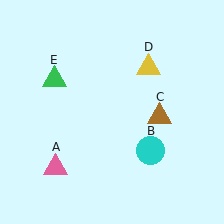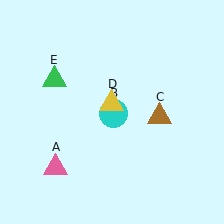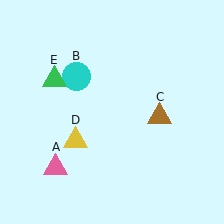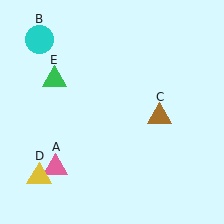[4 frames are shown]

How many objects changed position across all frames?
2 objects changed position: cyan circle (object B), yellow triangle (object D).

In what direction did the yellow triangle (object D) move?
The yellow triangle (object D) moved down and to the left.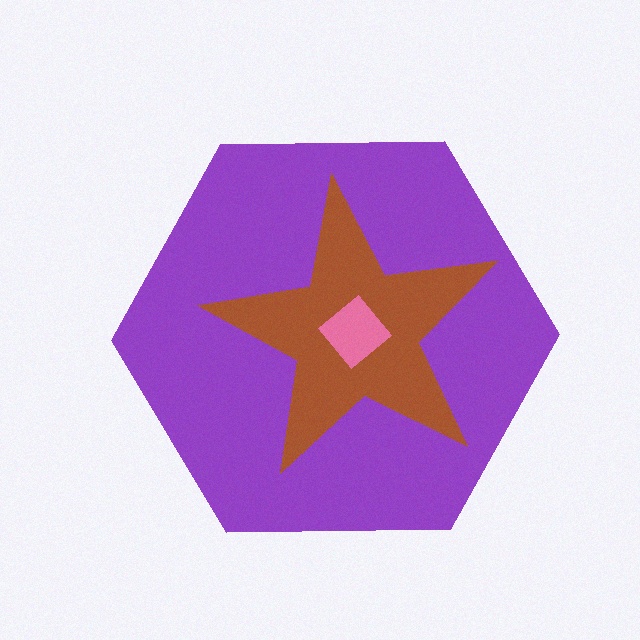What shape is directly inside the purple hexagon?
The brown star.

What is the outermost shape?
The purple hexagon.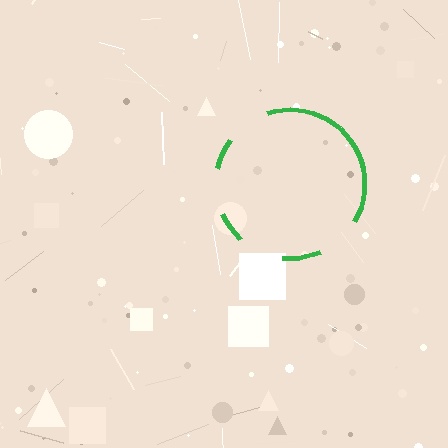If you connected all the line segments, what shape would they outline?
They would outline a circle.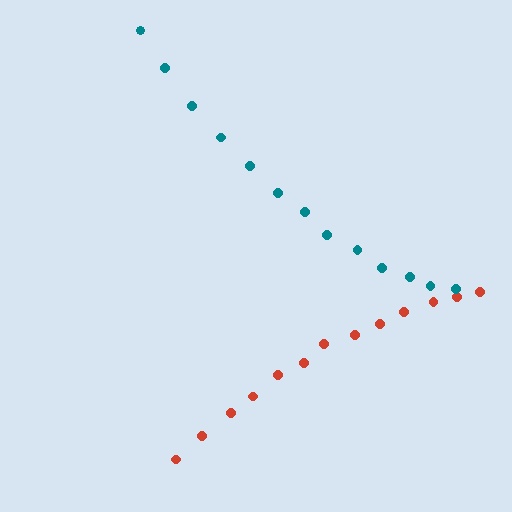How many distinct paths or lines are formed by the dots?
There are 2 distinct paths.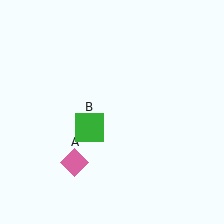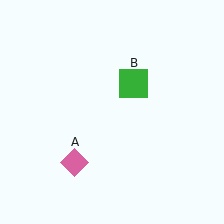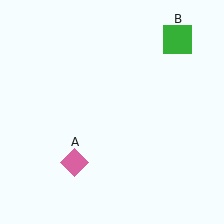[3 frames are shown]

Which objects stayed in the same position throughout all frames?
Pink diamond (object A) remained stationary.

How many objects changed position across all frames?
1 object changed position: green square (object B).